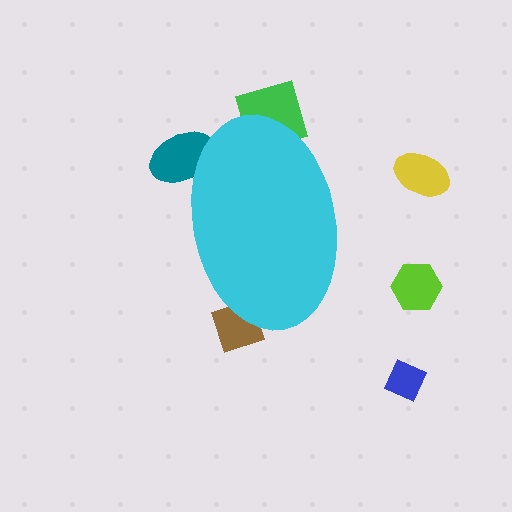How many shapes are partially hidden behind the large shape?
3 shapes are partially hidden.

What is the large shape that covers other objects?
A cyan ellipse.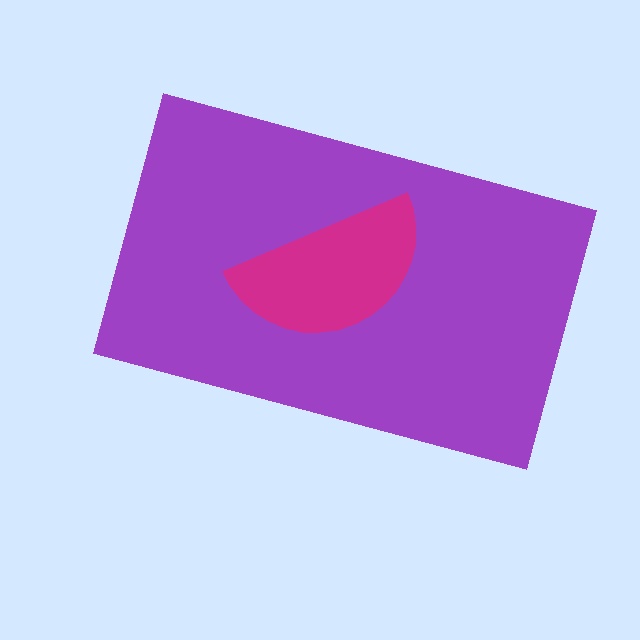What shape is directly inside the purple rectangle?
The magenta semicircle.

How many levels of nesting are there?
2.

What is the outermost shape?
The purple rectangle.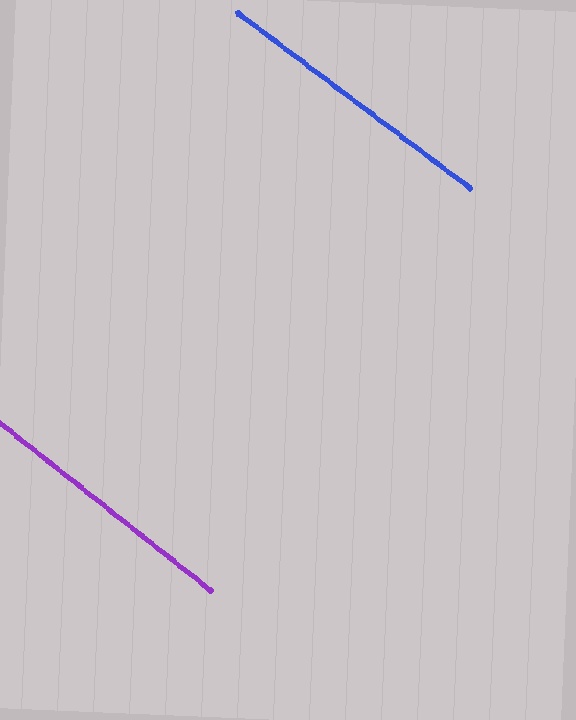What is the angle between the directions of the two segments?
Approximately 1 degree.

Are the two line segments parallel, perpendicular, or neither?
Parallel — their directions differ by only 1.2°.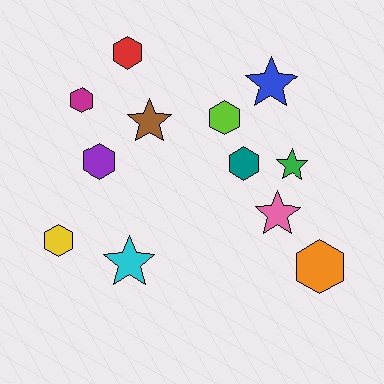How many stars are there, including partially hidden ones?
There are 5 stars.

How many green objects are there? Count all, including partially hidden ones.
There is 1 green object.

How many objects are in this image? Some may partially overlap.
There are 12 objects.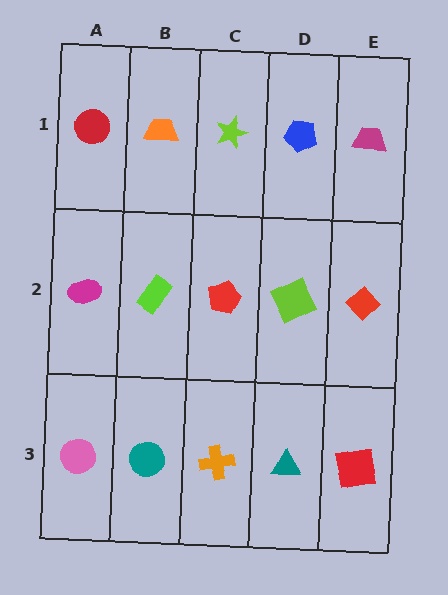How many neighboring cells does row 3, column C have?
3.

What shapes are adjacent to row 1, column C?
A red pentagon (row 2, column C), an orange trapezoid (row 1, column B), a blue pentagon (row 1, column D).